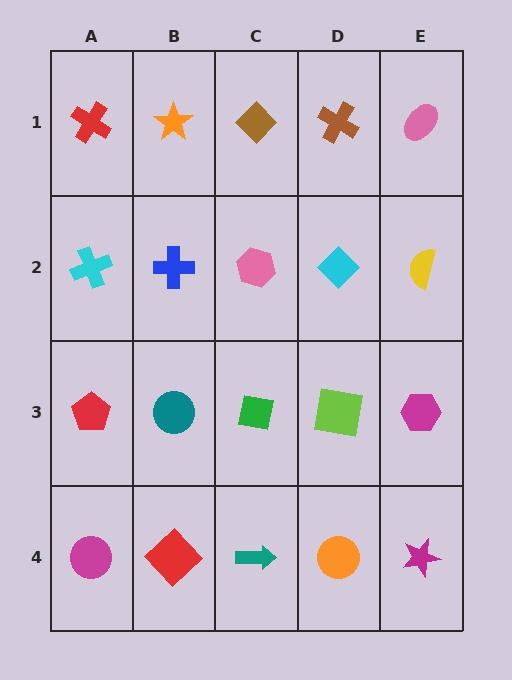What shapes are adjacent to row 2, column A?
A red cross (row 1, column A), a red pentagon (row 3, column A), a blue cross (row 2, column B).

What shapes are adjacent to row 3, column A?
A cyan cross (row 2, column A), a magenta circle (row 4, column A), a teal circle (row 3, column B).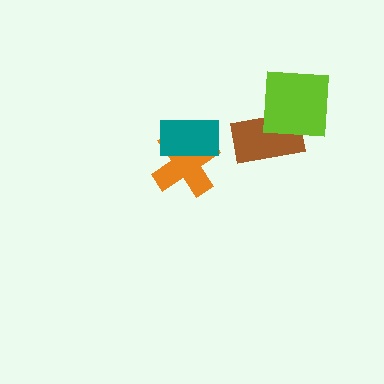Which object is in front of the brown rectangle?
The lime square is in front of the brown rectangle.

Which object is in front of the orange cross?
The teal rectangle is in front of the orange cross.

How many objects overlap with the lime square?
1 object overlaps with the lime square.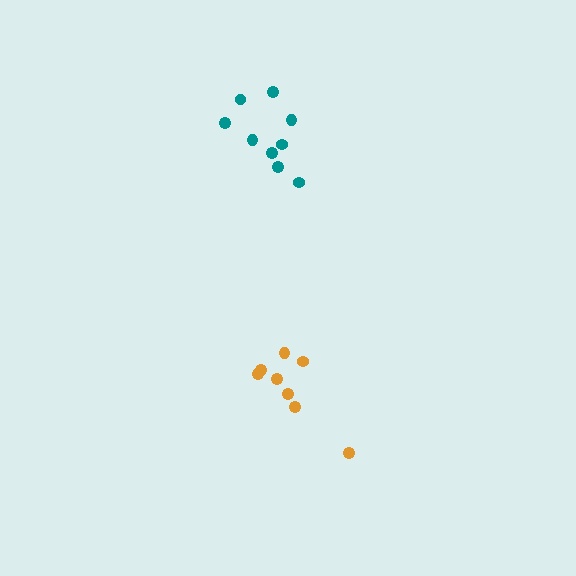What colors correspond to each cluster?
The clusters are colored: orange, teal.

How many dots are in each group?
Group 1: 8 dots, Group 2: 9 dots (17 total).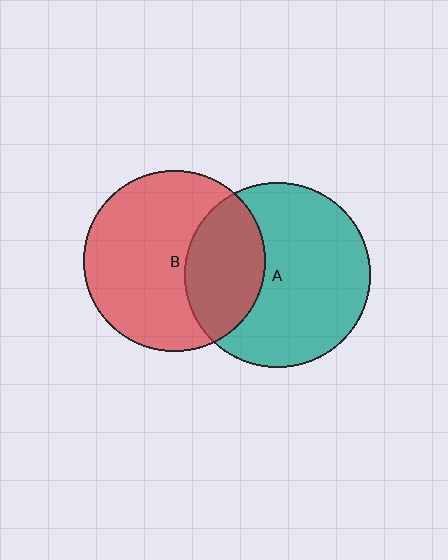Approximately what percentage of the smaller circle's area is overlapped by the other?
Approximately 35%.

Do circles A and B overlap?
Yes.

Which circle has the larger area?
Circle A (teal).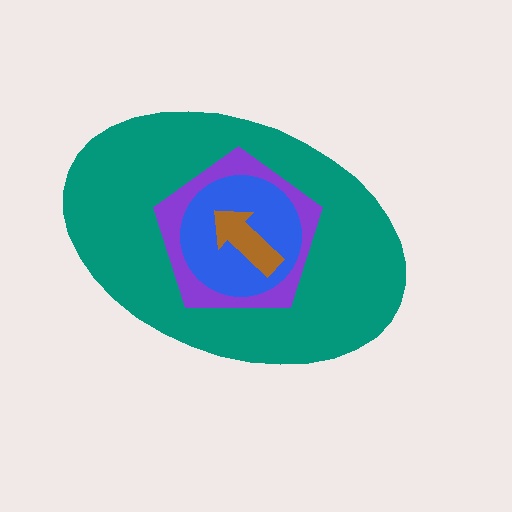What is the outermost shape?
The teal ellipse.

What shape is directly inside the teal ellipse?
The purple pentagon.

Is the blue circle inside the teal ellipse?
Yes.